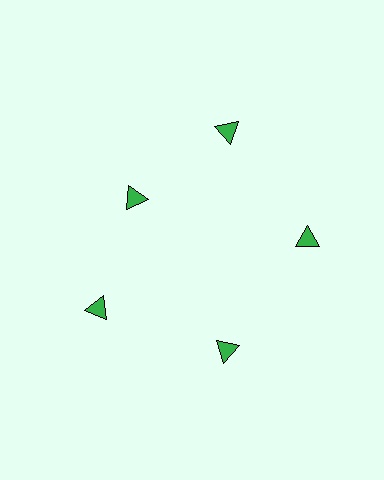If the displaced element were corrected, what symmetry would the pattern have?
It would have 5-fold rotational symmetry — the pattern would map onto itself every 72 degrees.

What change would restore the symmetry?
The symmetry would be restored by moving it outward, back onto the ring so that all 5 triangles sit at equal angles and equal distance from the center.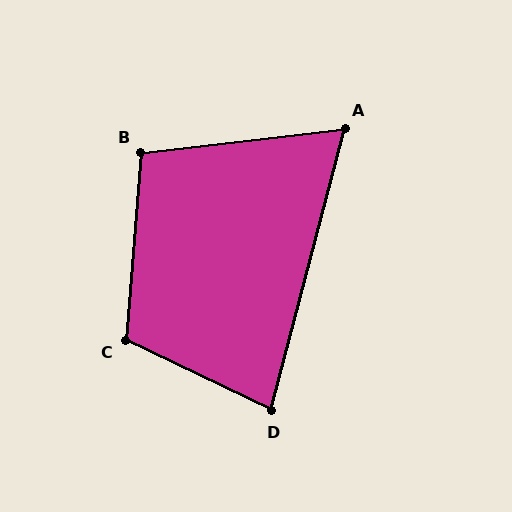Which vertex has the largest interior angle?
C, at approximately 111 degrees.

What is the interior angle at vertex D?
Approximately 79 degrees (acute).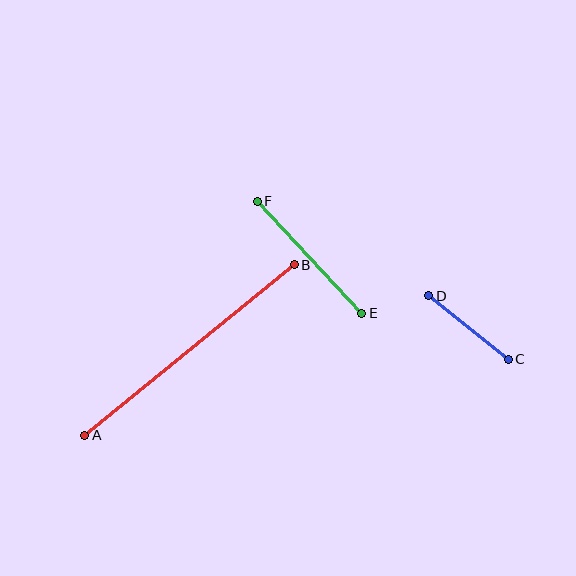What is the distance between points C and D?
The distance is approximately 101 pixels.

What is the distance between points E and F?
The distance is approximately 153 pixels.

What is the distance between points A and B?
The distance is approximately 270 pixels.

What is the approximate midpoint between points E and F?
The midpoint is at approximately (310, 257) pixels.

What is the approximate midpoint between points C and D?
The midpoint is at approximately (469, 328) pixels.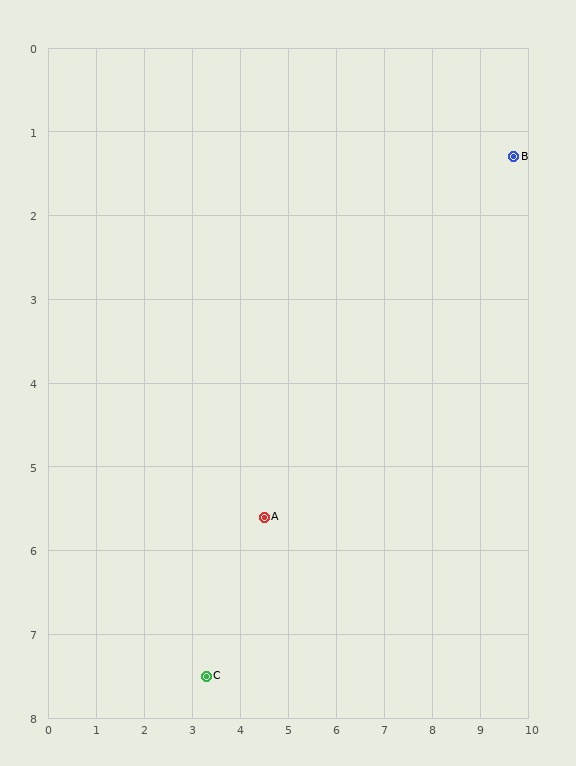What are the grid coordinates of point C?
Point C is at approximately (3.3, 7.5).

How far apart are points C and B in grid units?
Points C and B are about 8.9 grid units apart.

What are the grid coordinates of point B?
Point B is at approximately (9.7, 1.3).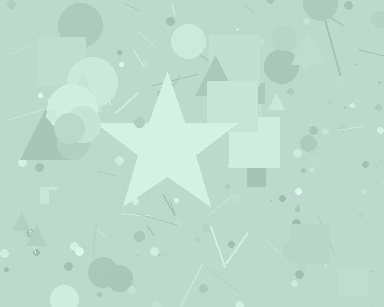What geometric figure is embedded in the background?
A star is embedded in the background.